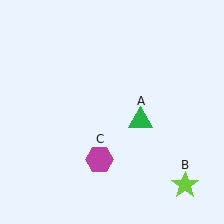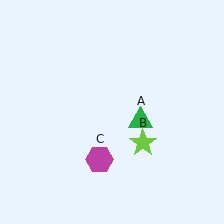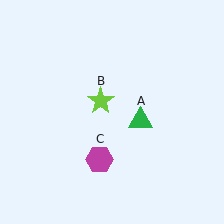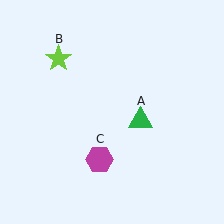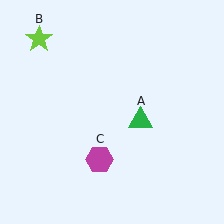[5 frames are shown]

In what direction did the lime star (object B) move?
The lime star (object B) moved up and to the left.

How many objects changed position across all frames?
1 object changed position: lime star (object B).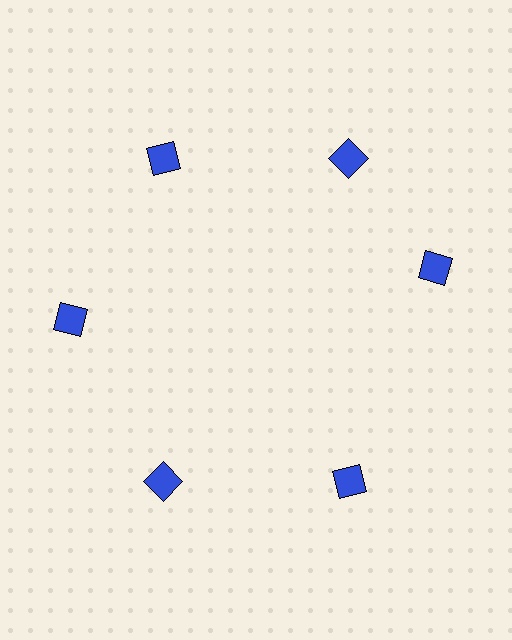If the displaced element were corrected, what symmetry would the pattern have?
It would have 6-fold rotational symmetry — the pattern would map onto itself every 60 degrees.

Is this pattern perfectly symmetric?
No. The 6 blue squares are arranged in a ring, but one element near the 3 o'clock position is rotated out of alignment along the ring, breaking the 6-fold rotational symmetry.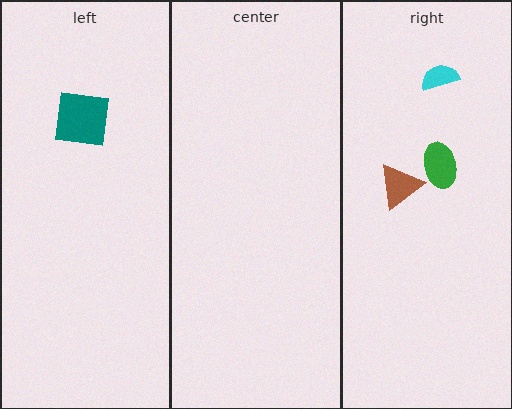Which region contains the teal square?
The left region.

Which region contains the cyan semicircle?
The right region.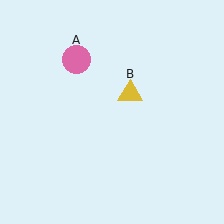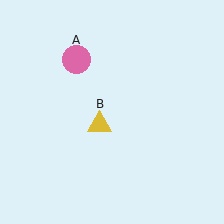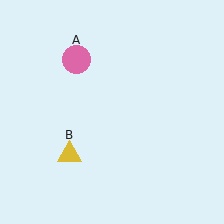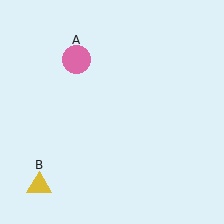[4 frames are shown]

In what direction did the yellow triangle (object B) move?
The yellow triangle (object B) moved down and to the left.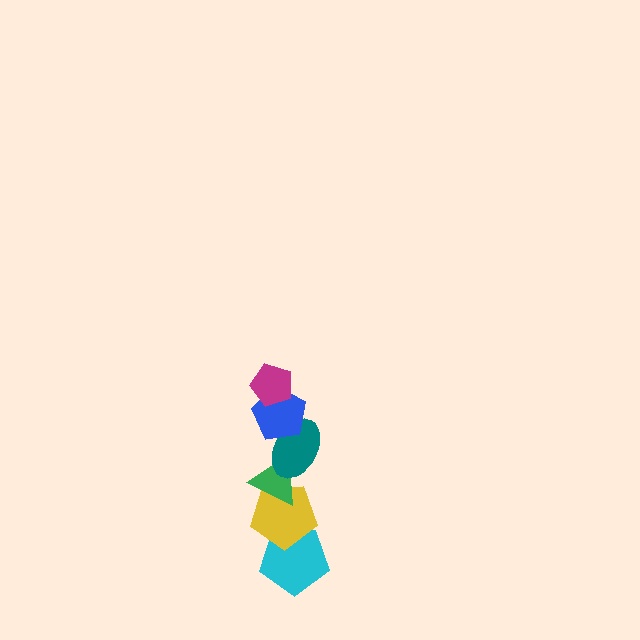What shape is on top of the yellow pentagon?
The green triangle is on top of the yellow pentagon.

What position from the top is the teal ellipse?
The teal ellipse is 3rd from the top.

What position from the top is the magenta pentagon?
The magenta pentagon is 1st from the top.